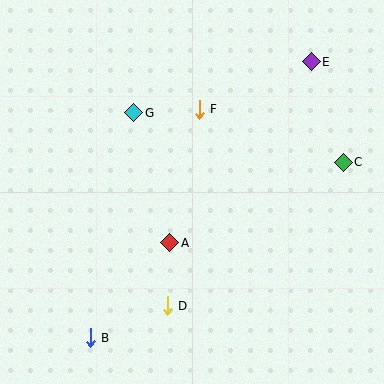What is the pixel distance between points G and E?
The distance between G and E is 184 pixels.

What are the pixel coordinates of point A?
Point A is at (170, 243).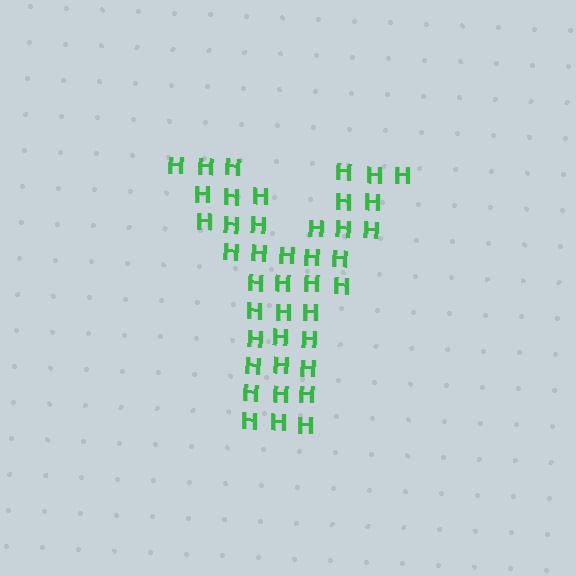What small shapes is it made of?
It is made of small letter H's.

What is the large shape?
The large shape is the letter Y.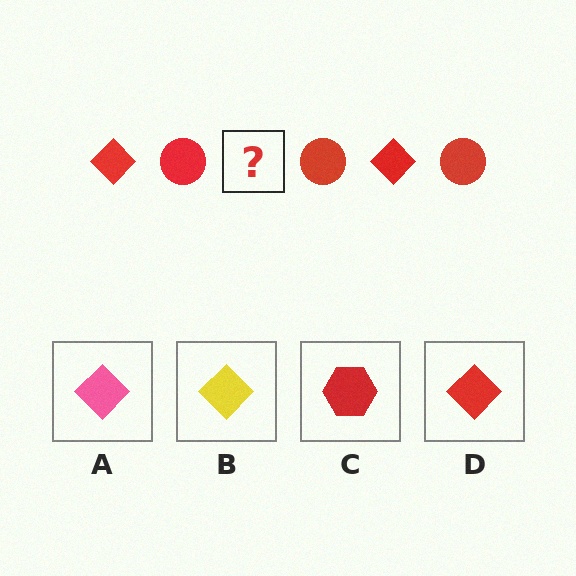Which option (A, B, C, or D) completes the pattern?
D.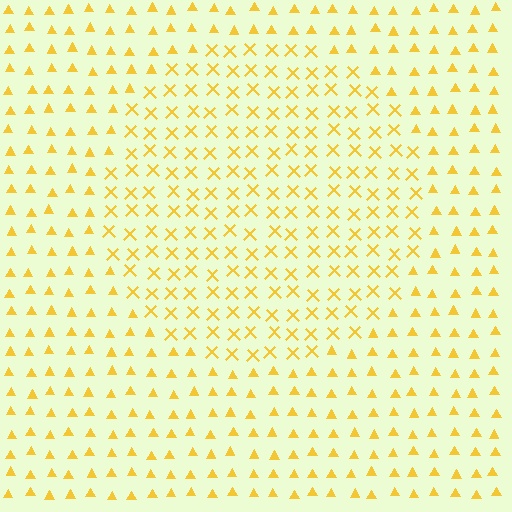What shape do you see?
I see a circle.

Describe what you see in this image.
The image is filled with small yellow elements arranged in a uniform grid. A circle-shaped region contains X marks, while the surrounding area contains triangles. The boundary is defined purely by the change in element shape.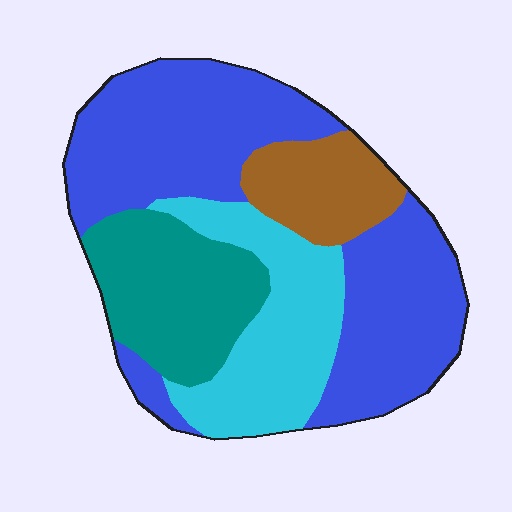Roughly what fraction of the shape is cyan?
Cyan covers roughly 20% of the shape.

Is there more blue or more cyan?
Blue.